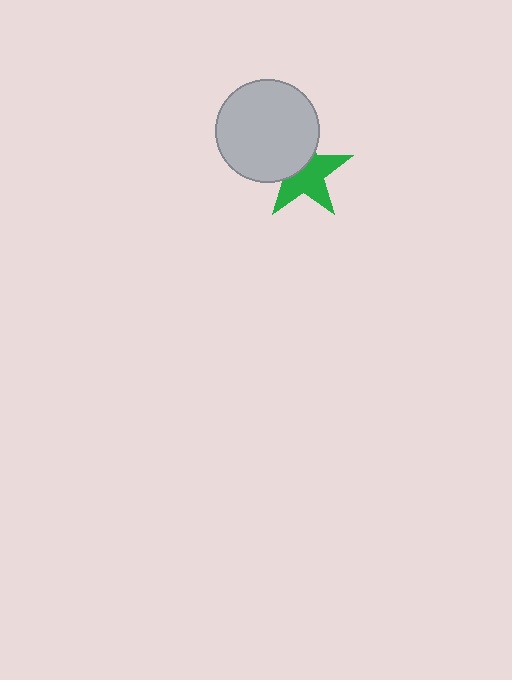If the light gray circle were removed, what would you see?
You would see the complete green star.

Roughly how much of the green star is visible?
About half of it is visible (roughly 60%).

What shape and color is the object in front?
The object in front is a light gray circle.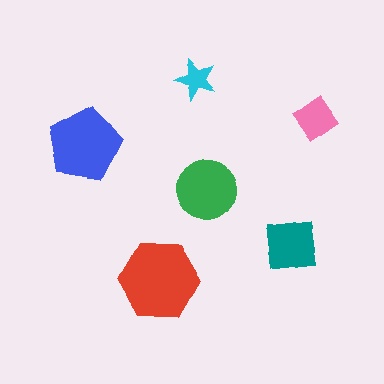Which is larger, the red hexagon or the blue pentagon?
The red hexagon.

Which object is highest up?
The cyan star is topmost.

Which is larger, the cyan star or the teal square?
The teal square.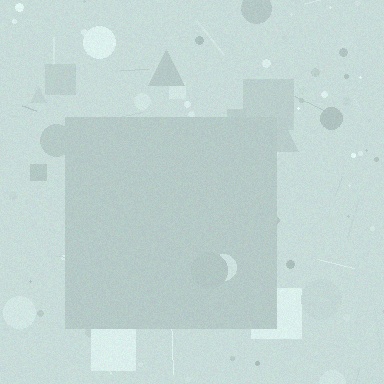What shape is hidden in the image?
A square is hidden in the image.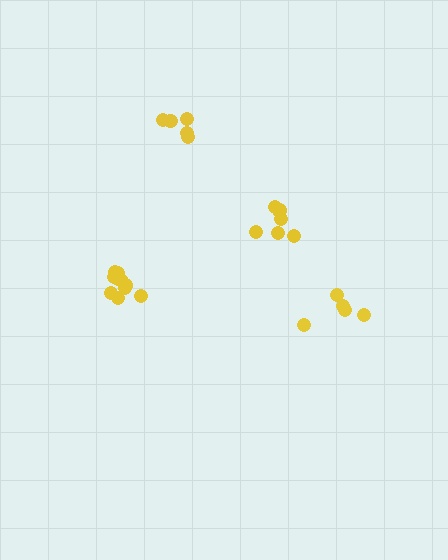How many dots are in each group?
Group 1: 7 dots, Group 2: 11 dots, Group 3: 5 dots, Group 4: 5 dots (28 total).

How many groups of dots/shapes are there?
There are 4 groups.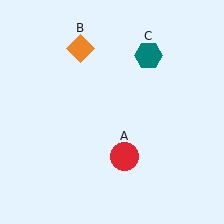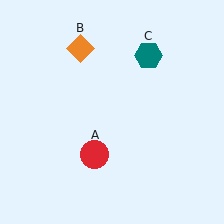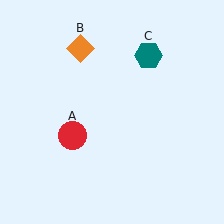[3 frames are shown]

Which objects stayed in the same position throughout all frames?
Orange diamond (object B) and teal hexagon (object C) remained stationary.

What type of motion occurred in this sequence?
The red circle (object A) rotated clockwise around the center of the scene.